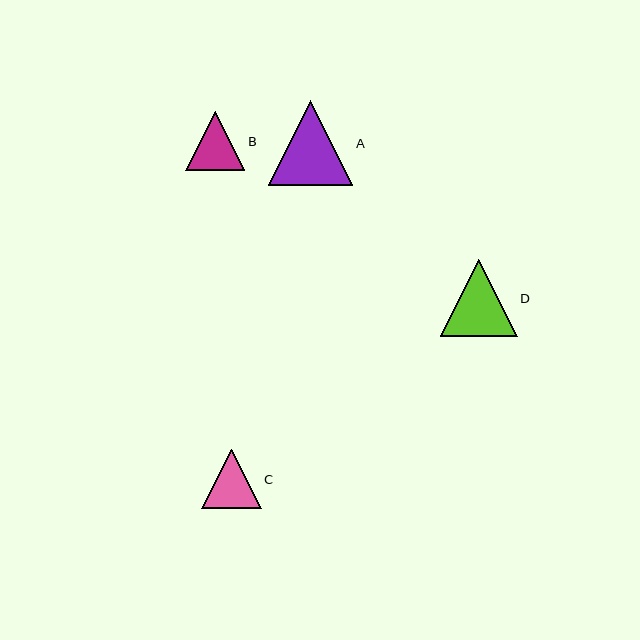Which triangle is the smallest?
Triangle B is the smallest with a size of approximately 59 pixels.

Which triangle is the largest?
Triangle A is the largest with a size of approximately 84 pixels.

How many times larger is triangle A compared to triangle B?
Triangle A is approximately 1.4 times the size of triangle B.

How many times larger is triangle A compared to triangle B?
Triangle A is approximately 1.4 times the size of triangle B.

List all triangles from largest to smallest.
From largest to smallest: A, D, C, B.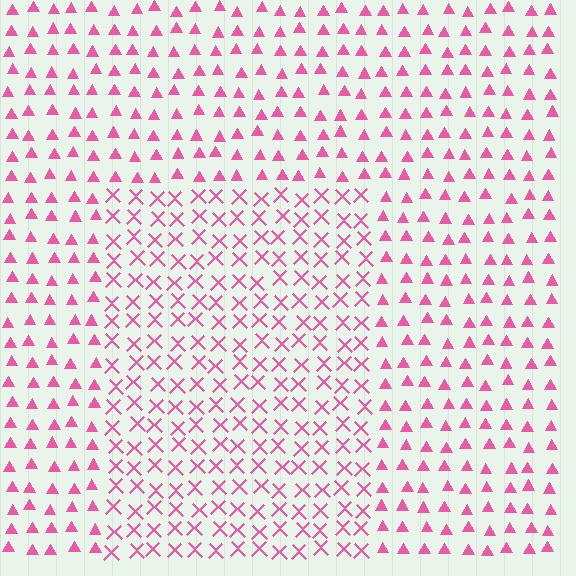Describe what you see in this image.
The image is filled with small pink elements arranged in a uniform grid. A rectangle-shaped region contains X marks, while the surrounding area contains triangles. The boundary is defined purely by the change in element shape.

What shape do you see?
I see a rectangle.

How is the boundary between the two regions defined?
The boundary is defined by a change in element shape: X marks inside vs. triangles outside. All elements share the same color and spacing.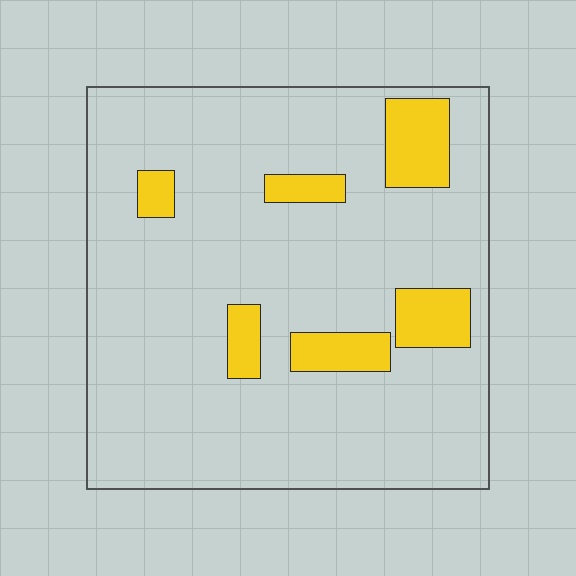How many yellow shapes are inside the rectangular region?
6.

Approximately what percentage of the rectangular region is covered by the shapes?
Approximately 15%.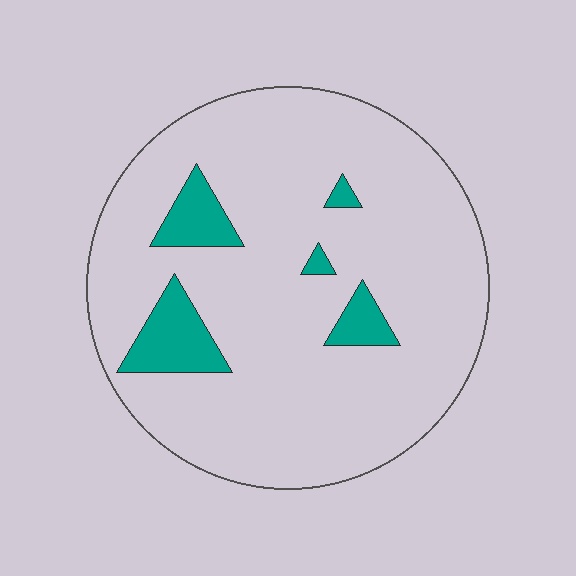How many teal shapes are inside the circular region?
5.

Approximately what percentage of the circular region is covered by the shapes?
Approximately 10%.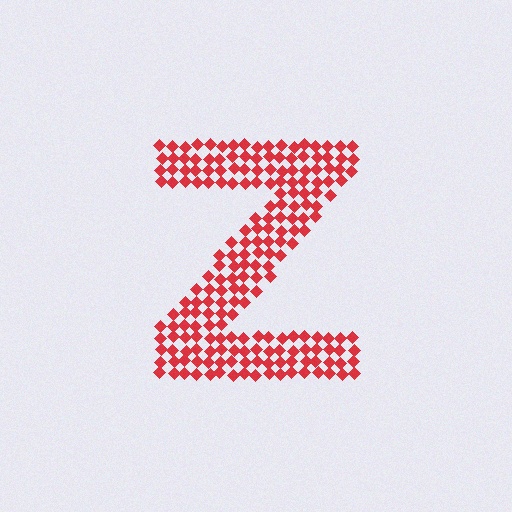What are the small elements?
The small elements are diamonds.